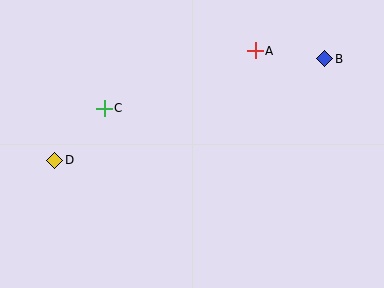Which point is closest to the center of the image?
Point C at (104, 108) is closest to the center.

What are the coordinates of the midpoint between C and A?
The midpoint between C and A is at (180, 80).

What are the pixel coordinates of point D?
Point D is at (55, 160).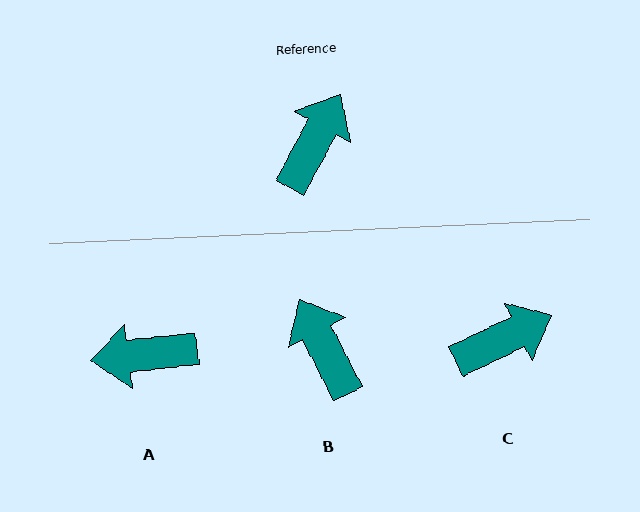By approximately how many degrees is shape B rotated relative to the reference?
Approximately 56 degrees counter-clockwise.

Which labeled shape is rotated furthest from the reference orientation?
A, about 125 degrees away.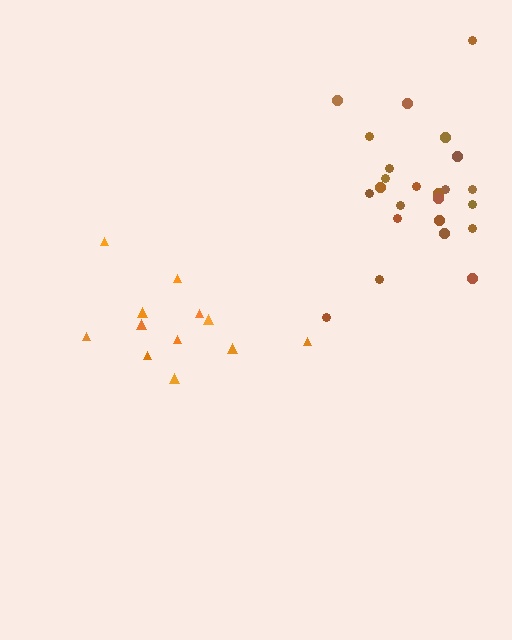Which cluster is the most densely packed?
Brown.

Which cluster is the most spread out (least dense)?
Orange.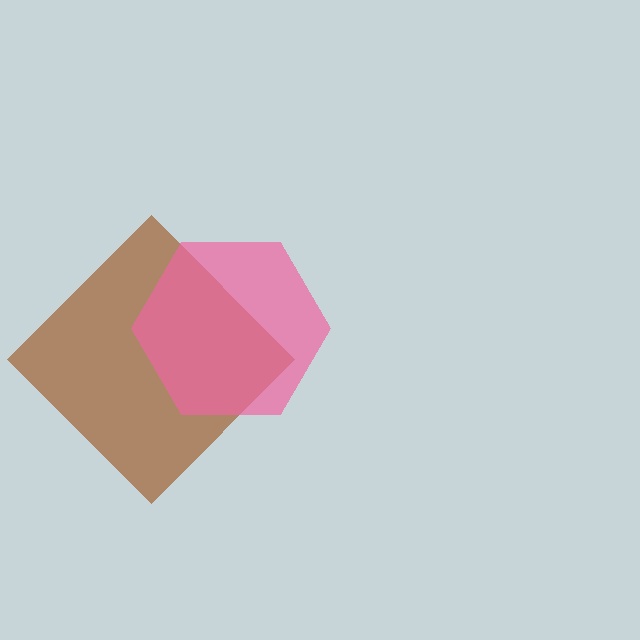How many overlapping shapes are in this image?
There are 2 overlapping shapes in the image.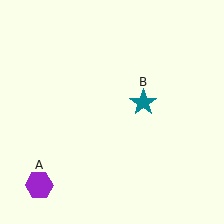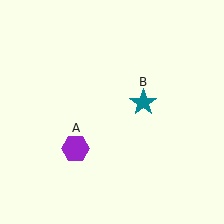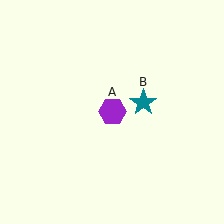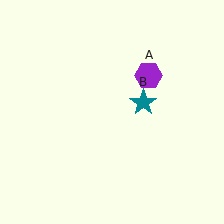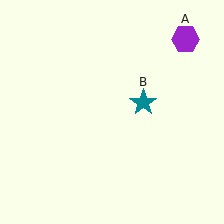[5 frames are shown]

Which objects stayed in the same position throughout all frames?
Teal star (object B) remained stationary.